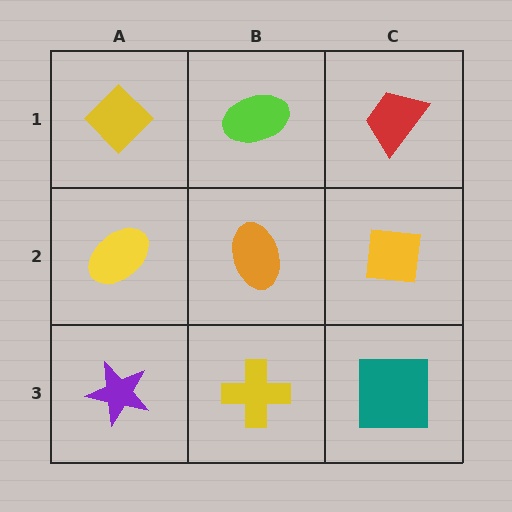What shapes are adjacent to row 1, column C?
A yellow square (row 2, column C), a lime ellipse (row 1, column B).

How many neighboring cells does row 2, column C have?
3.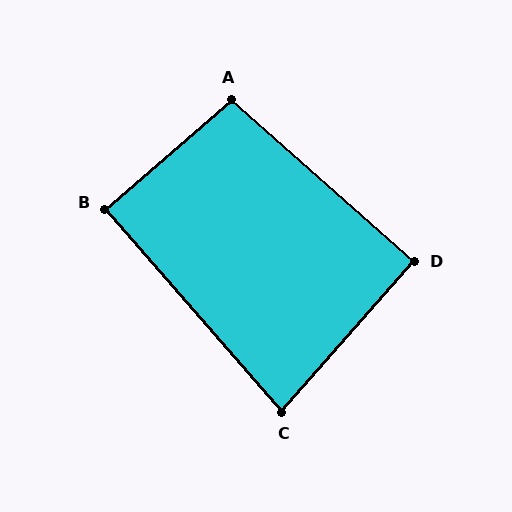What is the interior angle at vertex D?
Approximately 90 degrees (approximately right).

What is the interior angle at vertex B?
Approximately 90 degrees (approximately right).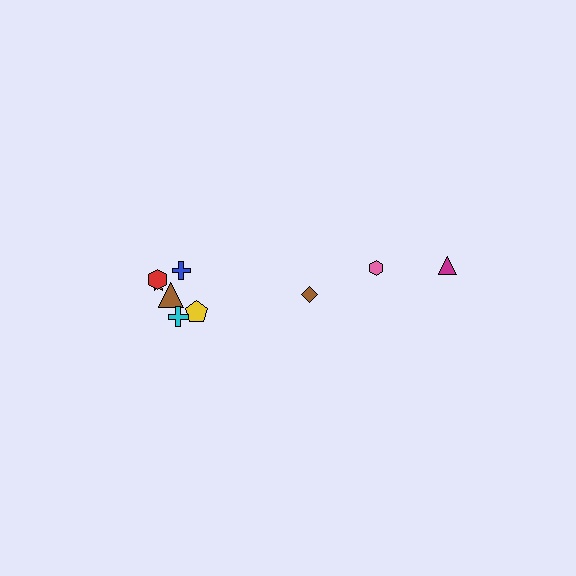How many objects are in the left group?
There are 6 objects.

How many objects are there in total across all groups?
There are 9 objects.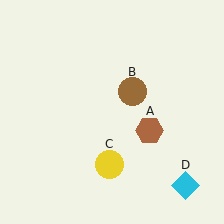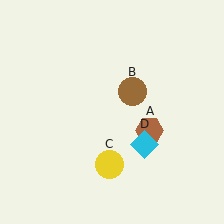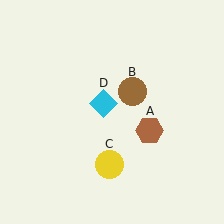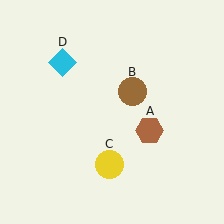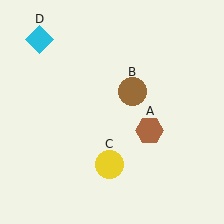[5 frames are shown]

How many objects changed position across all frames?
1 object changed position: cyan diamond (object D).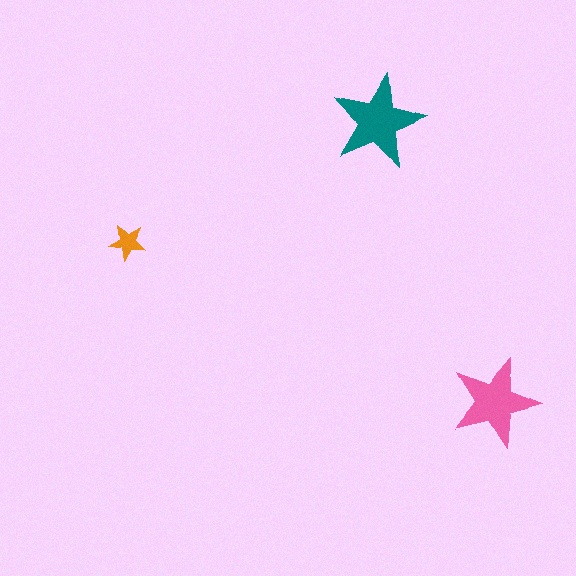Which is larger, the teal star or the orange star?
The teal one.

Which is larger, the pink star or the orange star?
The pink one.